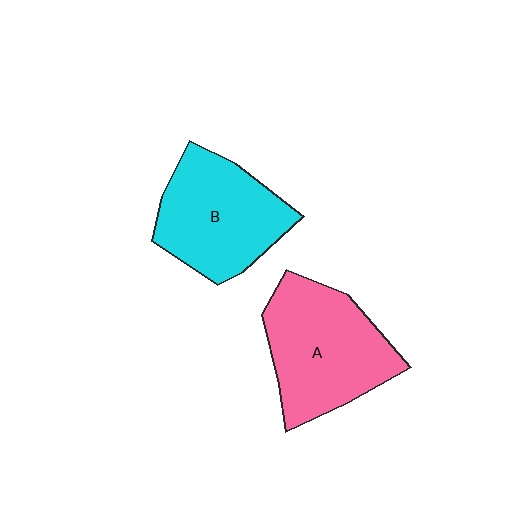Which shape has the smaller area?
Shape B (cyan).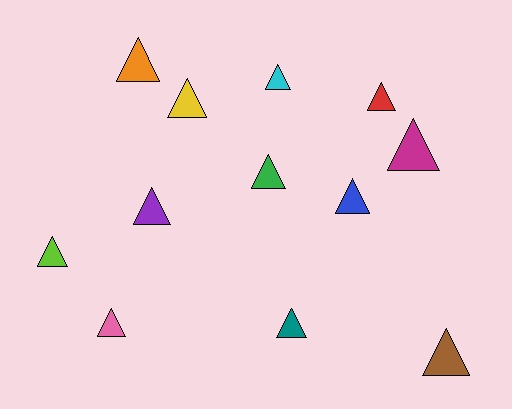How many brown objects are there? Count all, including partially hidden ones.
There is 1 brown object.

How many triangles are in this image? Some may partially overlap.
There are 12 triangles.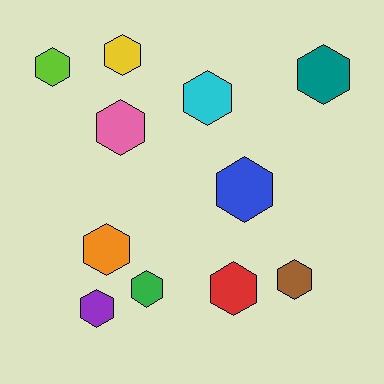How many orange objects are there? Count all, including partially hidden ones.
There is 1 orange object.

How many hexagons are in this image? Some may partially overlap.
There are 11 hexagons.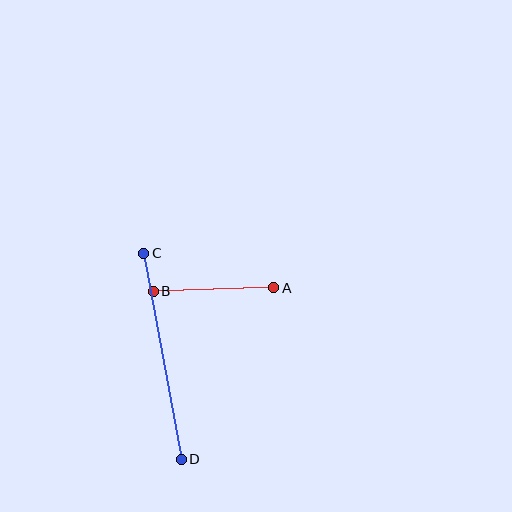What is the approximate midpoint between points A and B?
The midpoint is at approximately (213, 289) pixels.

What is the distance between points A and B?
The distance is approximately 121 pixels.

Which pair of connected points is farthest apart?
Points C and D are farthest apart.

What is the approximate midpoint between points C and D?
The midpoint is at approximately (162, 356) pixels.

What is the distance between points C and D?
The distance is approximately 209 pixels.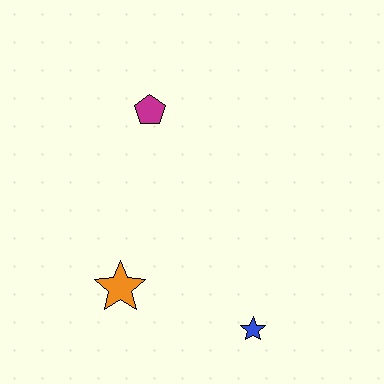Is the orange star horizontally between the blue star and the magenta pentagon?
No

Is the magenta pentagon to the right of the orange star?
Yes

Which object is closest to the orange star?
The blue star is closest to the orange star.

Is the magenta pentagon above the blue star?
Yes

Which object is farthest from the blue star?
The magenta pentagon is farthest from the blue star.